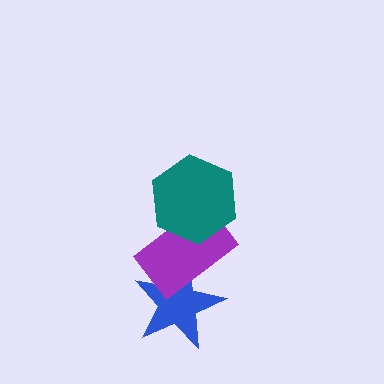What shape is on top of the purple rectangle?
The teal hexagon is on top of the purple rectangle.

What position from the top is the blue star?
The blue star is 3rd from the top.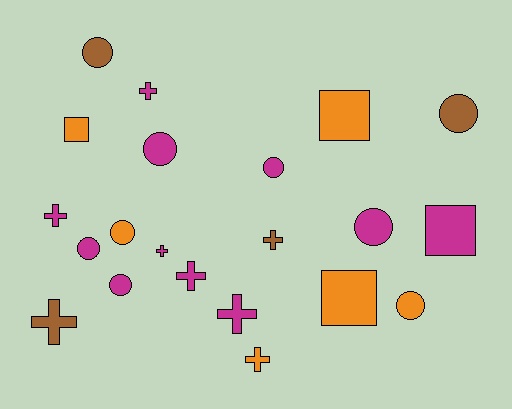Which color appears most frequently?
Magenta, with 11 objects.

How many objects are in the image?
There are 21 objects.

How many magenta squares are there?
There is 1 magenta square.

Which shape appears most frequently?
Circle, with 9 objects.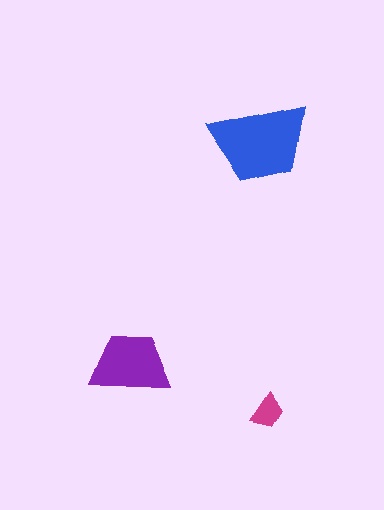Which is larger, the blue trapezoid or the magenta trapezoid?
The blue one.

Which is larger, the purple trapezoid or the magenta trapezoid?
The purple one.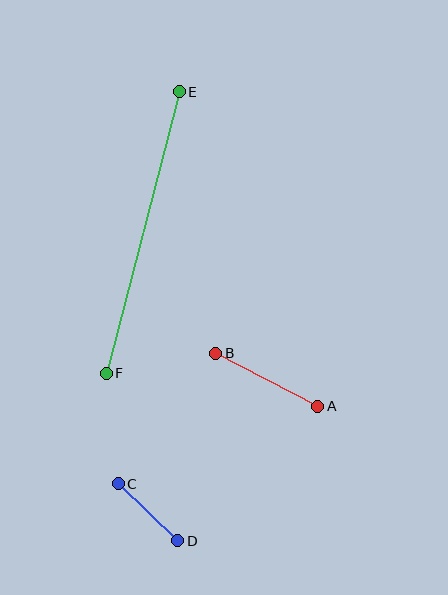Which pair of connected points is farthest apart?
Points E and F are farthest apart.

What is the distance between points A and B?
The distance is approximately 115 pixels.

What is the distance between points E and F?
The distance is approximately 291 pixels.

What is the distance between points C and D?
The distance is approximately 82 pixels.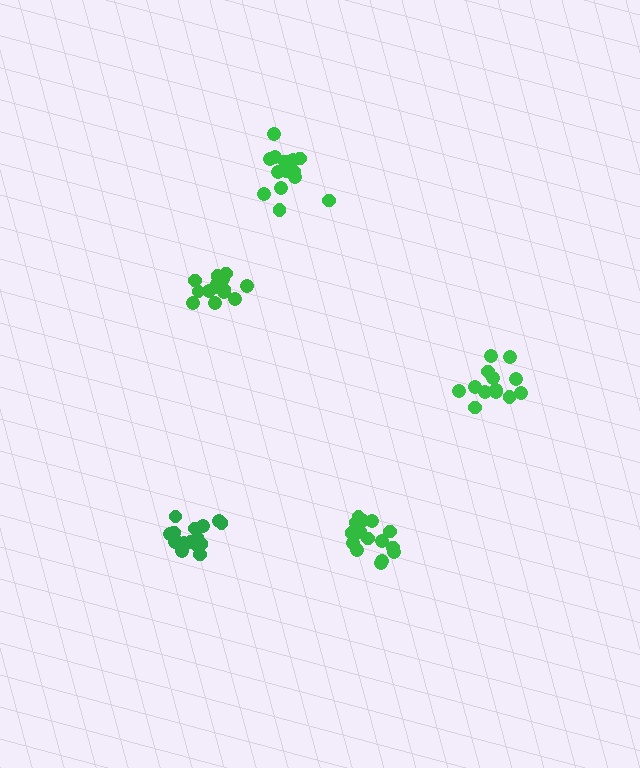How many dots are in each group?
Group 1: 14 dots, Group 2: 16 dots, Group 3: 14 dots, Group 4: 15 dots, Group 5: 13 dots (72 total).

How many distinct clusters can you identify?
There are 5 distinct clusters.